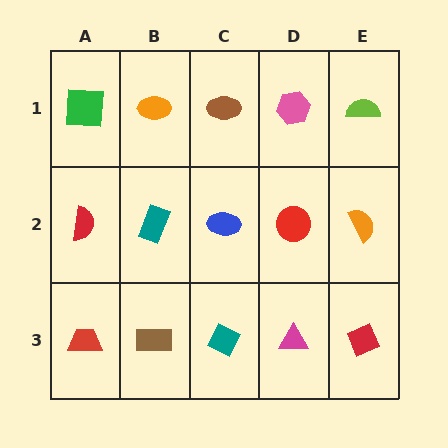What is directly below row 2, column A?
A red trapezoid.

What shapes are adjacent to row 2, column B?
An orange ellipse (row 1, column B), a brown rectangle (row 3, column B), a red semicircle (row 2, column A), a blue ellipse (row 2, column C).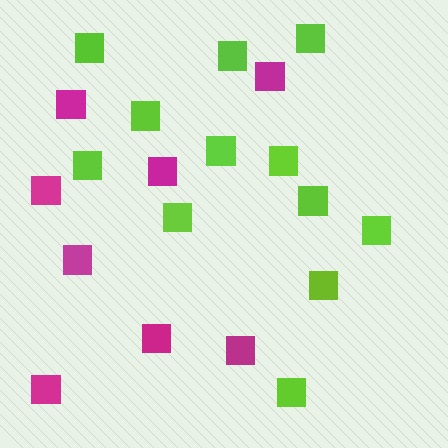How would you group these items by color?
There are 2 groups: one group of magenta squares (8) and one group of lime squares (12).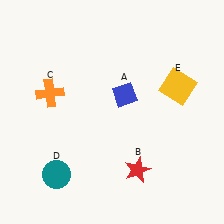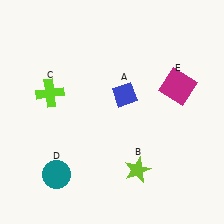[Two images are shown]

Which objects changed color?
B changed from red to lime. C changed from orange to lime. E changed from yellow to magenta.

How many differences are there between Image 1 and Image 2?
There are 3 differences between the two images.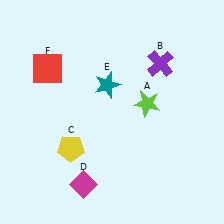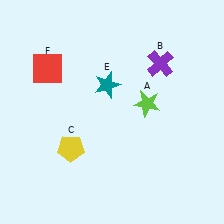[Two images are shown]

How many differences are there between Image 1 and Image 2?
There is 1 difference between the two images.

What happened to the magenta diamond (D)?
The magenta diamond (D) was removed in Image 2. It was in the bottom-left area of Image 1.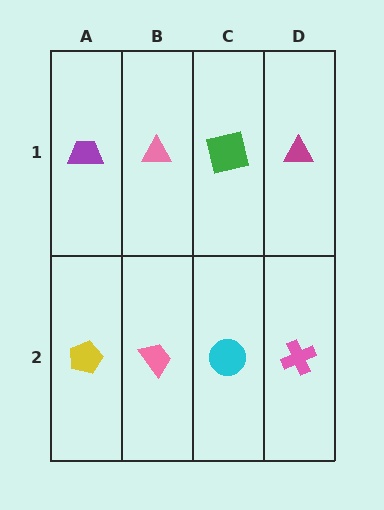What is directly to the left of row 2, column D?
A cyan circle.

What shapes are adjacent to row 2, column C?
A green square (row 1, column C), a pink trapezoid (row 2, column B), a pink cross (row 2, column D).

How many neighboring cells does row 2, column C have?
3.